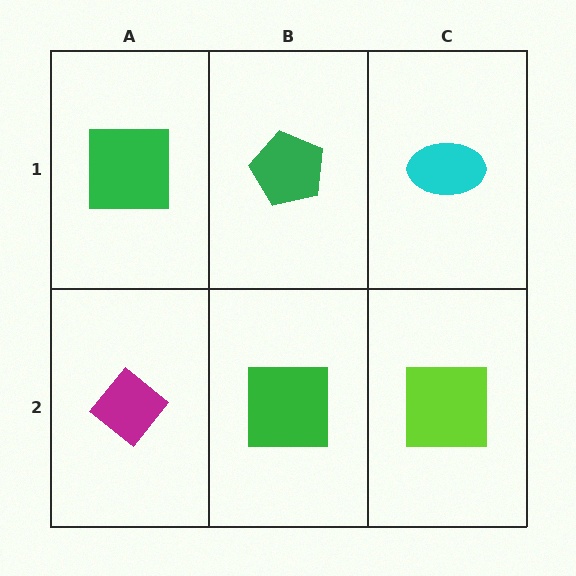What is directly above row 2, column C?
A cyan ellipse.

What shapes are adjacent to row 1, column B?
A green square (row 2, column B), a green square (row 1, column A), a cyan ellipse (row 1, column C).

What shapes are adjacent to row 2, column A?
A green square (row 1, column A), a green square (row 2, column B).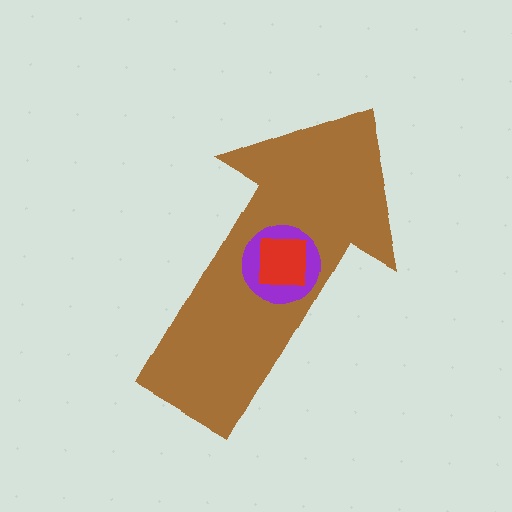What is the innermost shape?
The red square.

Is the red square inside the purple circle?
Yes.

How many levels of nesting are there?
3.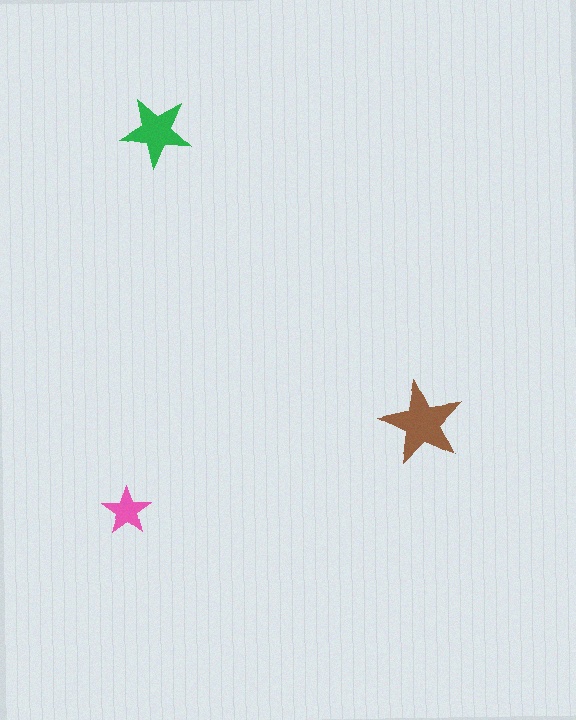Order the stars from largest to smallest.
the brown one, the green one, the pink one.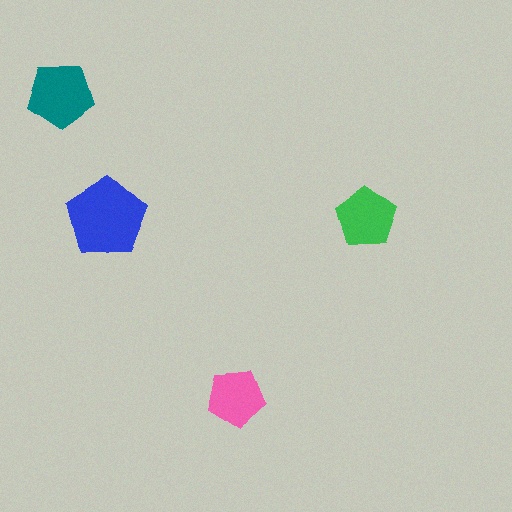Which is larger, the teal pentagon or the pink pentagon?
The teal one.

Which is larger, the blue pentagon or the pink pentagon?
The blue one.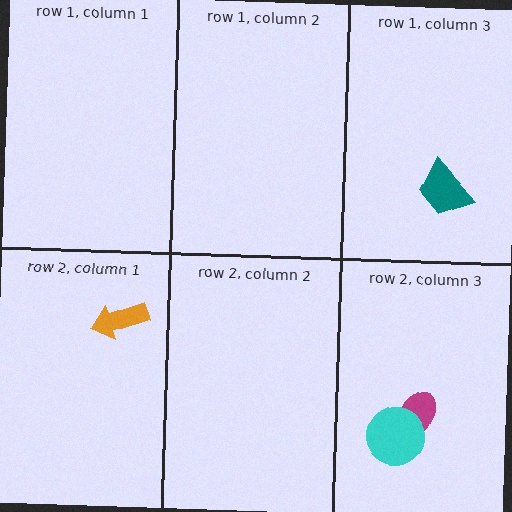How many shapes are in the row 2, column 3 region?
2.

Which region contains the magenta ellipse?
The row 2, column 3 region.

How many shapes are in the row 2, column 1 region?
1.